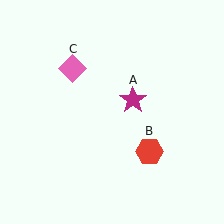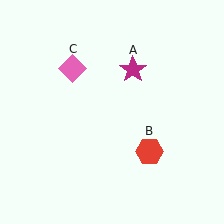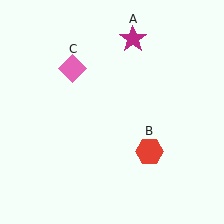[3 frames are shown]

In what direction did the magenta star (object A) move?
The magenta star (object A) moved up.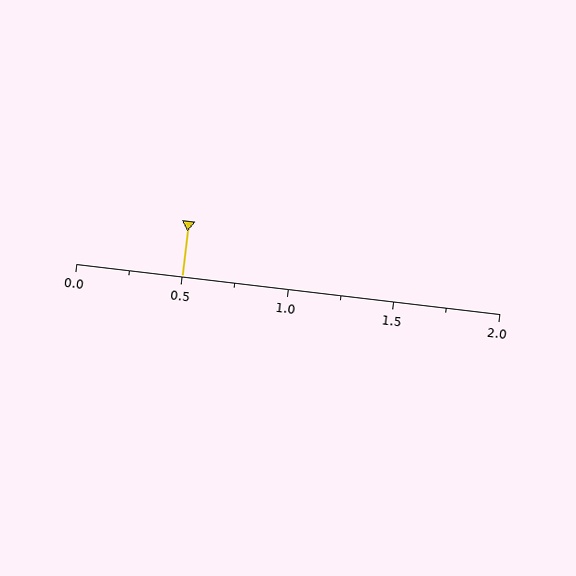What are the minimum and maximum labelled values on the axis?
The axis runs from 0.0 to 2.0.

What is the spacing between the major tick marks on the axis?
The major ticks are spaced 0.5 apart.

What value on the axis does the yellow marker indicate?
The marker indicates approximately 0.5.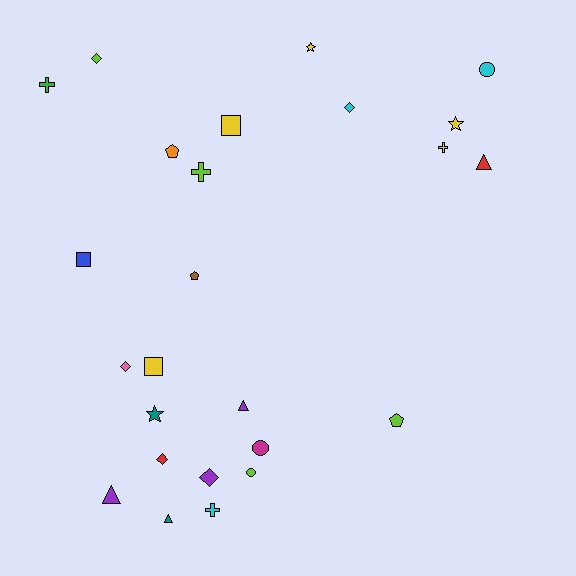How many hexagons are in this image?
There are no hexagons.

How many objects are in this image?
There are 25 objects.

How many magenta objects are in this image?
There is 1 magenta object.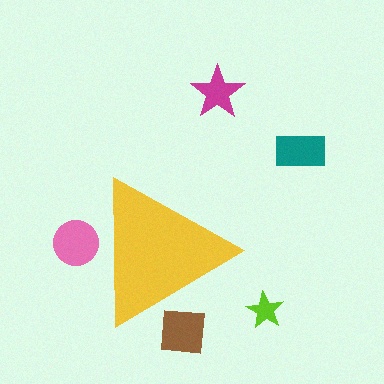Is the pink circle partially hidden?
Yes, the pink circle is partially hidden behind the yellow triangle.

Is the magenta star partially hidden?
No, the magenta star is fully visible.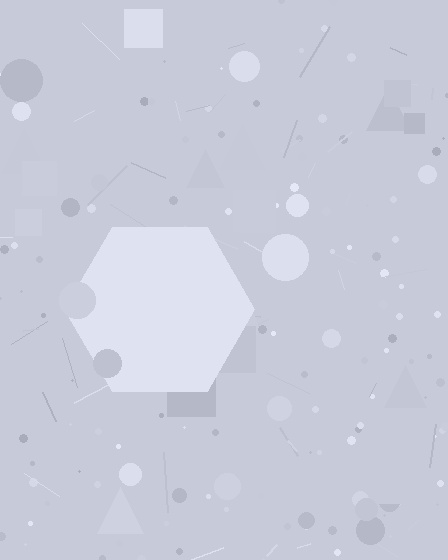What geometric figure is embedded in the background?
A hexagon is embedded in the background.